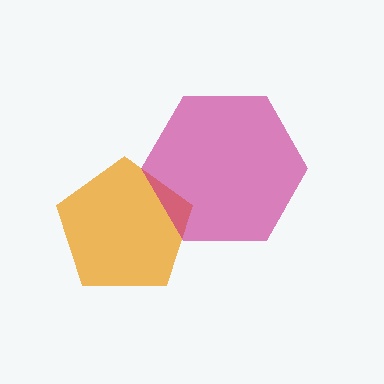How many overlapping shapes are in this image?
There are 2 overlapping shapes in the image.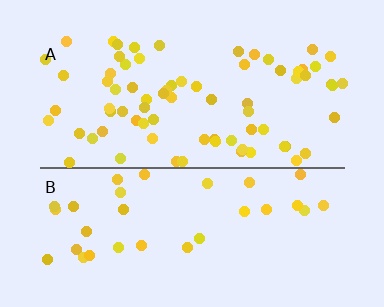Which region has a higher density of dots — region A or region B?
A (the top).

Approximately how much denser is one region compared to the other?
Approximately 2.2× — region A over region B.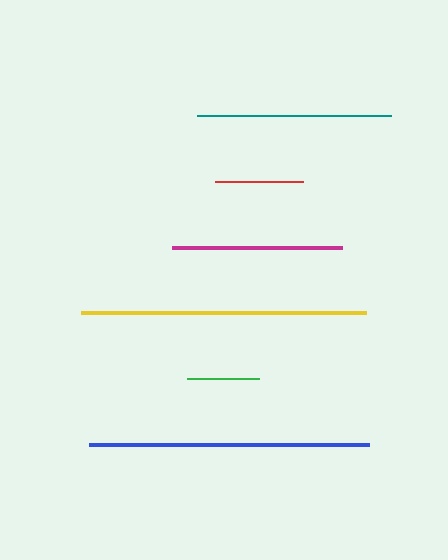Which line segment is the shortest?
The green line is the shortest at approximately 73 pixels.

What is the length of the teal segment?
The teal segment is approximately 194 pixels long.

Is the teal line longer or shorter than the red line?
The teal line is longer than the red line.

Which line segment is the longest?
The yellow line is the longest at approximately 285 pixels.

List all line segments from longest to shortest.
From longest to shortest: yellow, blue, teal, magenta, red, green.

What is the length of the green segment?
The green segment is approximately 73 pixels long.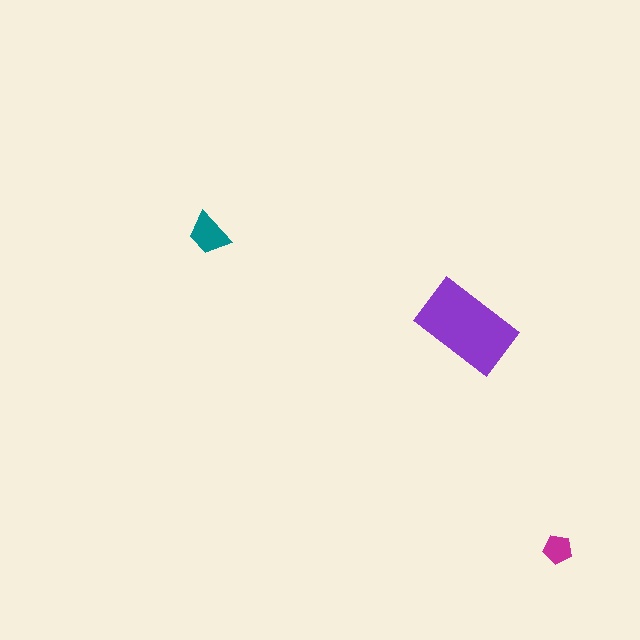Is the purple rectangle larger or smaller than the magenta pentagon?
Larger.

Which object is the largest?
The purple rectangle.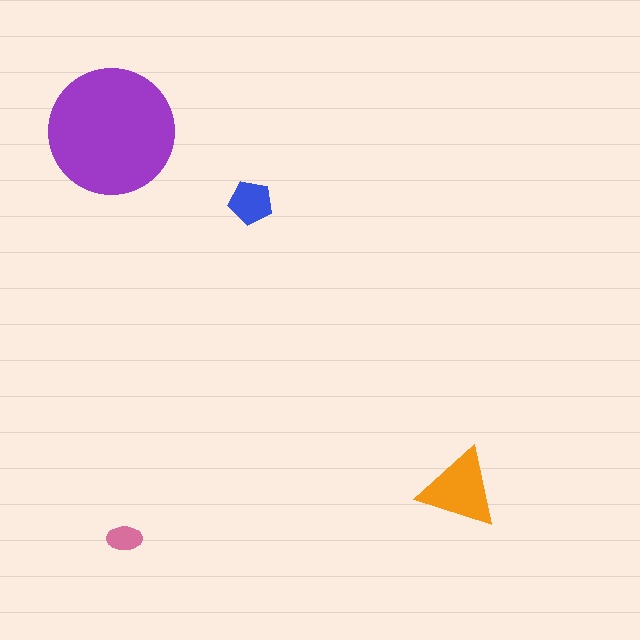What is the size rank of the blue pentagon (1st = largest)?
3rd.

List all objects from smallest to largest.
The pink ellipse, the blue pentagon, the orange triangle, the purple circle.